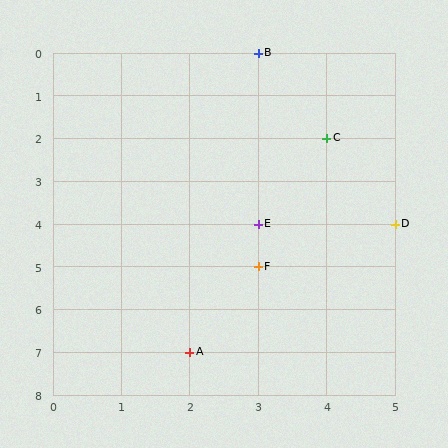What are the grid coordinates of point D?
Point D is at grid coordinates (5, 4).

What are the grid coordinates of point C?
Point C is at grid coordinates (4, 2).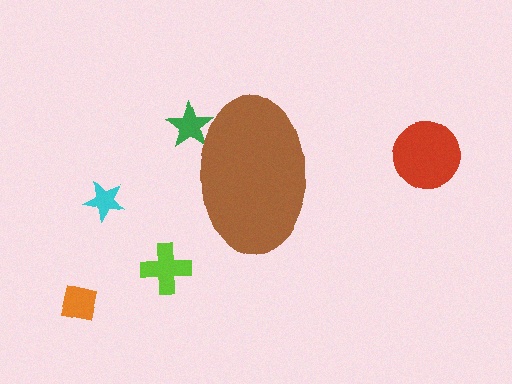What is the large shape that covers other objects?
A brown ellipse.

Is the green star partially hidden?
Yes, the green star is partially hidden behind the brown ellipse.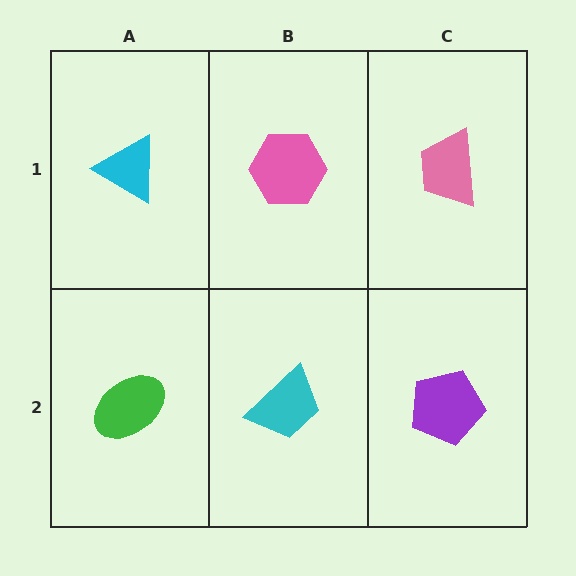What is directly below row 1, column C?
A purple pentagon.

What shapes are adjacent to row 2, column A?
A cyan triangle (row 1, column A), a cyan trapezoid (row 2, column B).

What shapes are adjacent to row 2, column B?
A pink hexagon (row 1, column B), a green ellipse (row 2, column A), a purple pentagon (row 2, column C).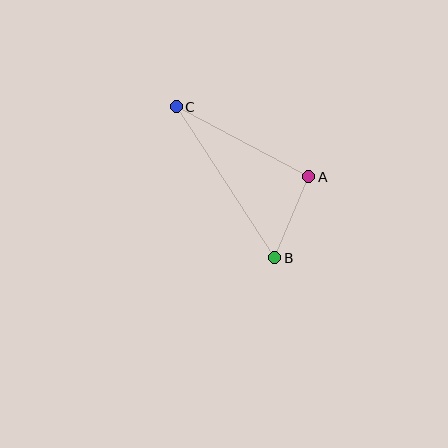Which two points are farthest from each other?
Points B and C are farthest from each other.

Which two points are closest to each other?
Points A and B are closest to each other.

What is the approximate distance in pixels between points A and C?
The distance between A and C is approximately 150 pixels.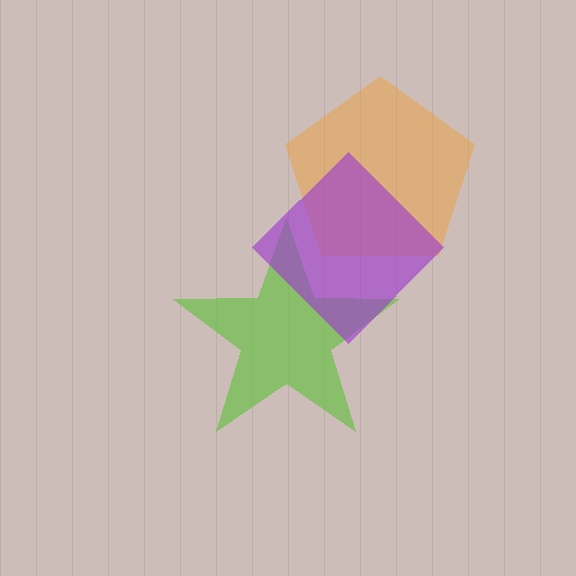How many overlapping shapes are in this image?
There are 3 overlapping shapes in the image.